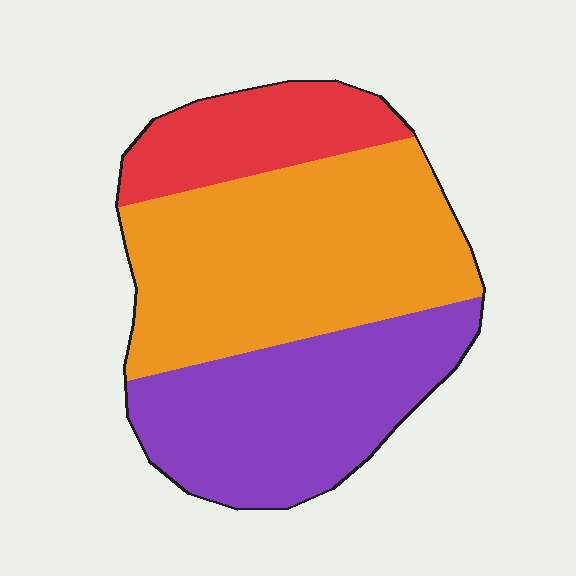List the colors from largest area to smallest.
From largest to smallest: orange, purple, red.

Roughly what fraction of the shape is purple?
Purple covers 35% of the shape.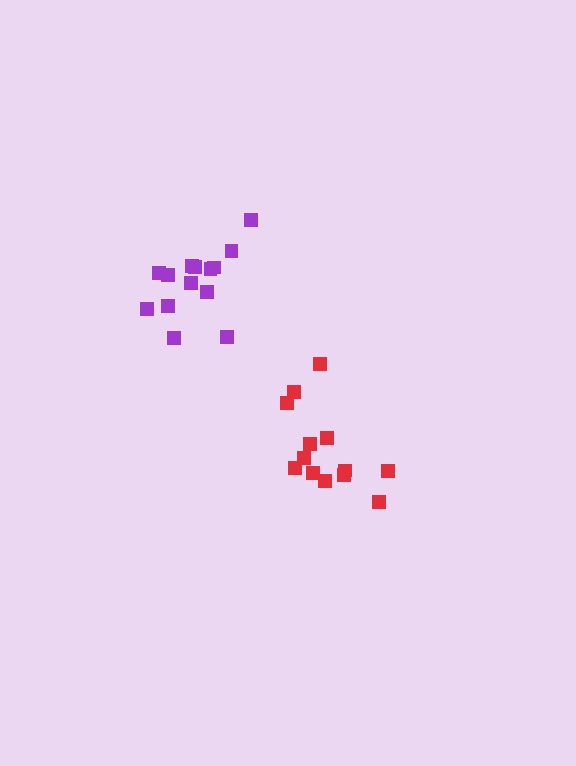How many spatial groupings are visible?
There are 2 spatial groupings.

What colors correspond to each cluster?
The clusters are colored: red, purple.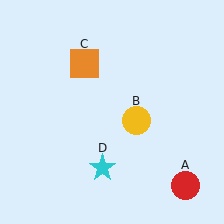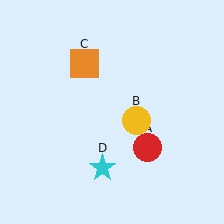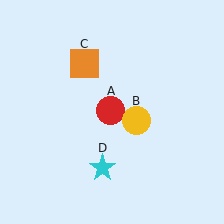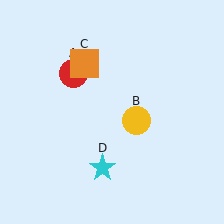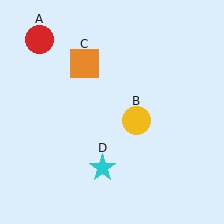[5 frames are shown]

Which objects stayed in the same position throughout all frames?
Yellow circle (object B) and orange square (object C) and cyan star (object D) remained stationary.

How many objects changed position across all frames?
1 object changed position: red circle (object A).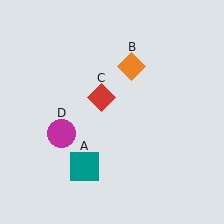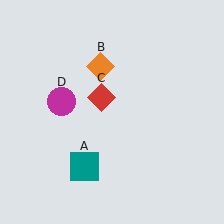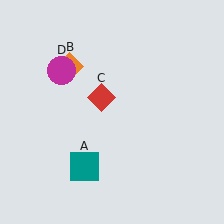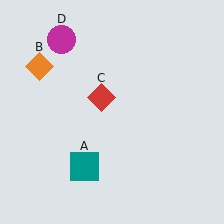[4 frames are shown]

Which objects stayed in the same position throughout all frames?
Teal square (object A) and red diamond (object C) remained stationary.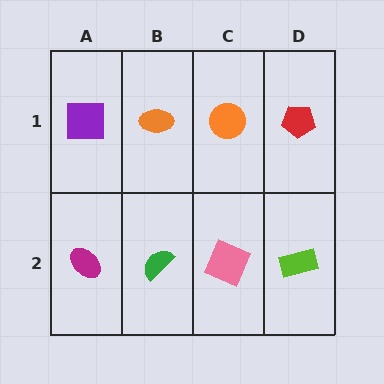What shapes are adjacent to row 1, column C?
A pink square (row 2, column C), an orange ellipse (row 1, column B), a red pentagon (row 1, column D).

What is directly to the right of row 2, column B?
A pink square.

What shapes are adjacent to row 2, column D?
A red pentagon (row 1, column D), a pink square (row 2, column C).